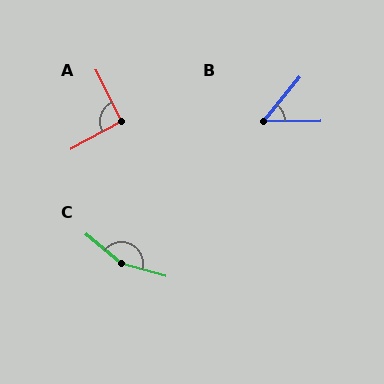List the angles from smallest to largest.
B (50°), A (92°), C (157°).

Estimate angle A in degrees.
Approximately 92 degrees.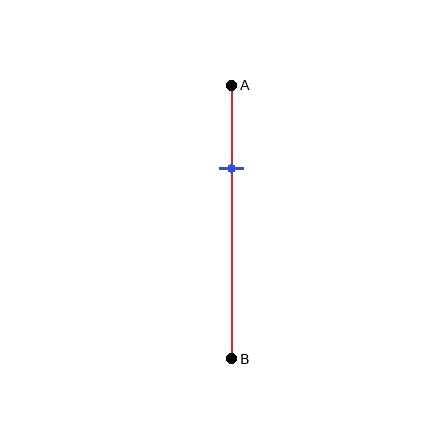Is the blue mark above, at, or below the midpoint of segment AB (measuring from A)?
The blue mark is above the midpoint of segment AB.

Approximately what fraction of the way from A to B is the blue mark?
The blue mark is approximately 30% of the way from A to B.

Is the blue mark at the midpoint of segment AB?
No, the mark is at about 30% from A, not at the 50% midpoint.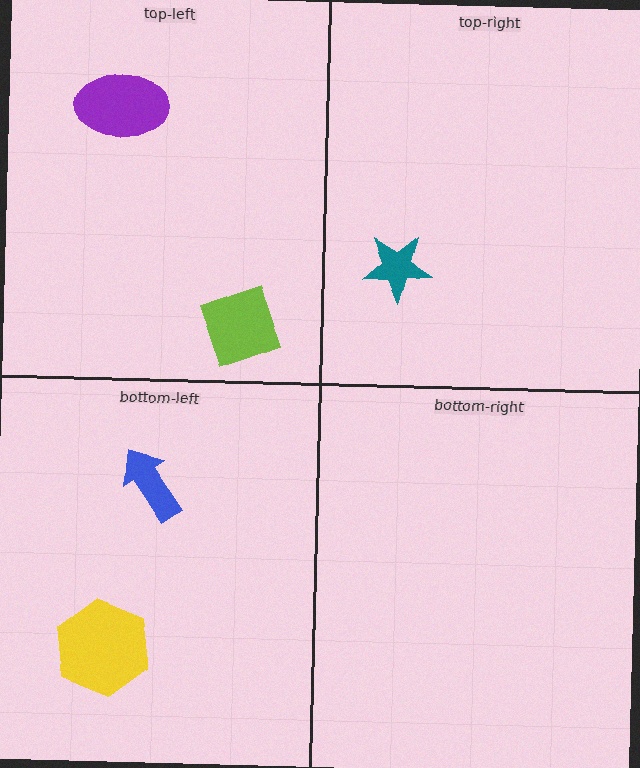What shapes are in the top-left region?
The purple ellipse, the lime square.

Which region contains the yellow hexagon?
The bottom-left region.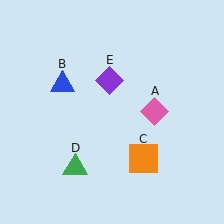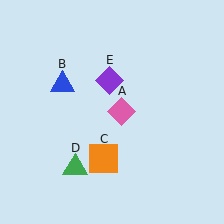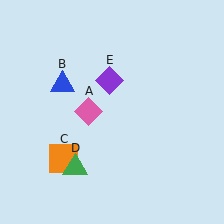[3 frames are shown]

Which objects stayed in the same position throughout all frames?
Blue triangle (object B) and green triangle (object D) and purple diamond (object E) remained stationary.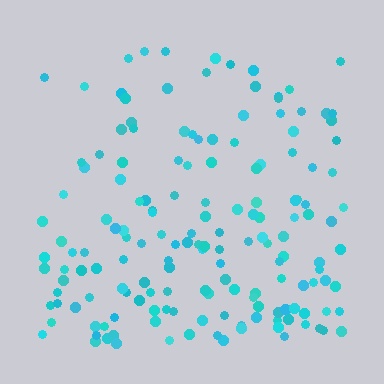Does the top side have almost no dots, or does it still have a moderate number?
Still a moderate number, just noticeably fewer than the bottom.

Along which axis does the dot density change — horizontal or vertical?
Vertical.